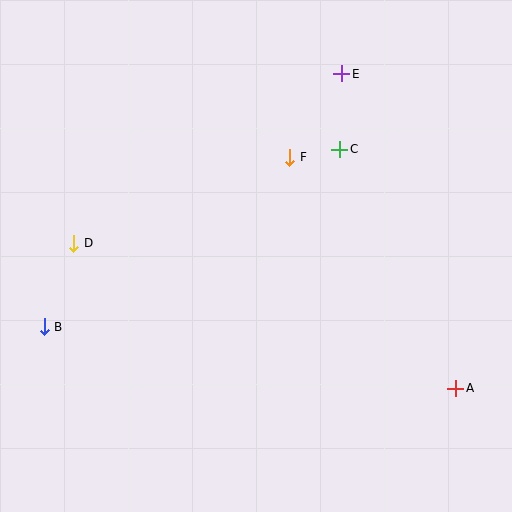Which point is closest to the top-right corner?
Point E is closest to the top-right corner.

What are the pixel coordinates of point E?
Point E is at (342, 74).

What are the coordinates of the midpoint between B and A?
The midpoint between B and A is at (250, 358).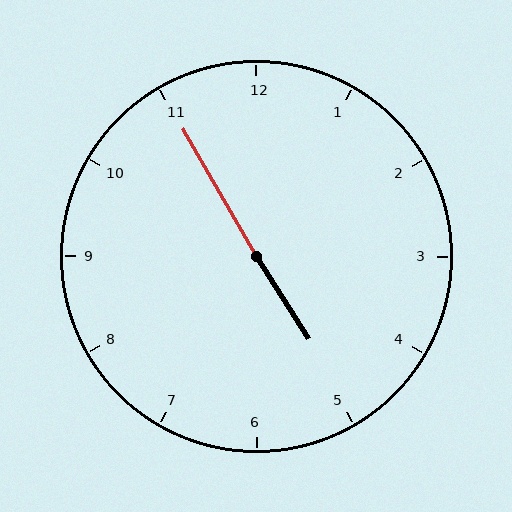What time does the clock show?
4:55.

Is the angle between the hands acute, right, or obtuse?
It is obtuse.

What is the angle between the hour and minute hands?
Approximately 178 degrees.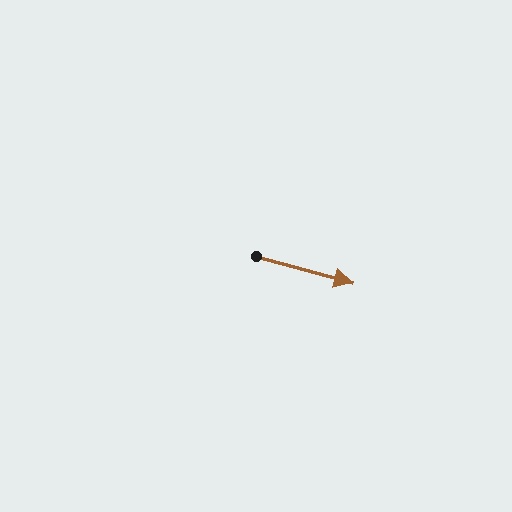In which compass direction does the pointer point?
East.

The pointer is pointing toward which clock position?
Roughly 4 o'clock.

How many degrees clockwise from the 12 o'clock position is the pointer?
Approximately 105 degrees.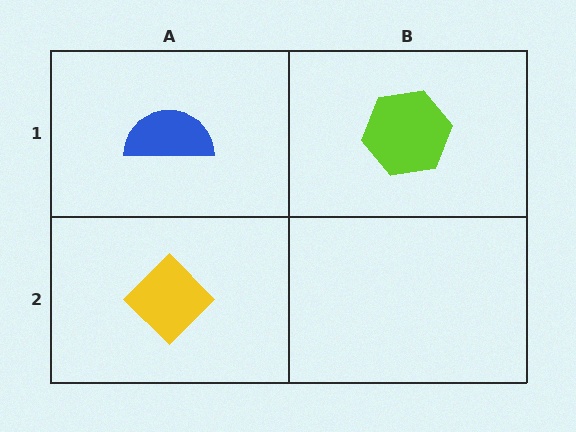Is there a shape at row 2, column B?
No, that cell is empty.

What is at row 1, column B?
A lime hexagon.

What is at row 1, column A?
A blue semicircle.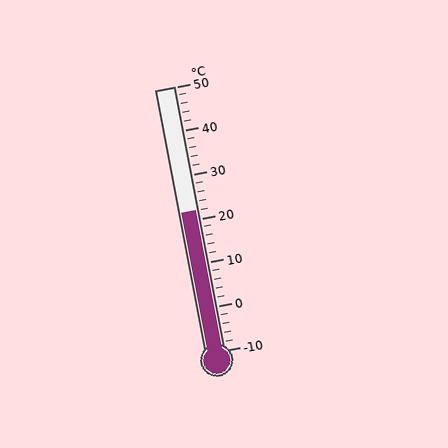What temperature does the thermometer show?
The thermometer shows approximately 22°C.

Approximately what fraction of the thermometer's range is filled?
The thermometer is filled to approximately 55% of its range.